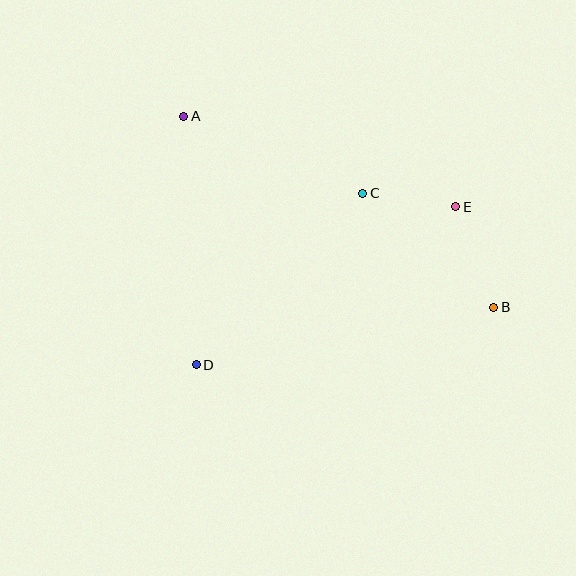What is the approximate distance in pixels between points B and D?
The distance between B and D is approximately 303 pixels.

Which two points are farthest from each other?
Points A and B are farthest from each other.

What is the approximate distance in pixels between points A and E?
The distance between A and E is approximately 287 pixels.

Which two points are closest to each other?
Points C and E are closest to each other.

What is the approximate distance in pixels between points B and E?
The distance between B and E is approximately 107 pixels.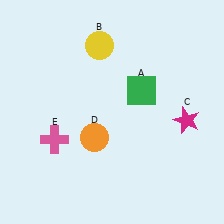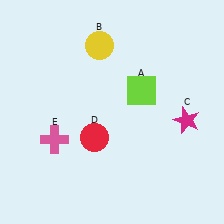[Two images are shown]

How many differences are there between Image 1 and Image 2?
There are 2 differences between the two images.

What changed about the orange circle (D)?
In Image 1, D is orange. In Image 2, it changed to red.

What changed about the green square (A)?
In Image 1, A is green. In Image 2, it changed to lime.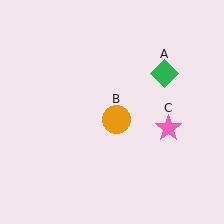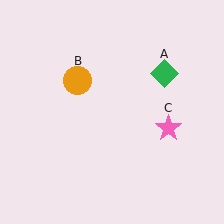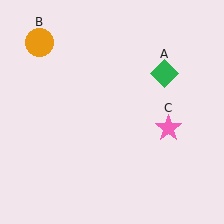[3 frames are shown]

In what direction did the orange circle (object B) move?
The orange circle (object B) moved up and to the left.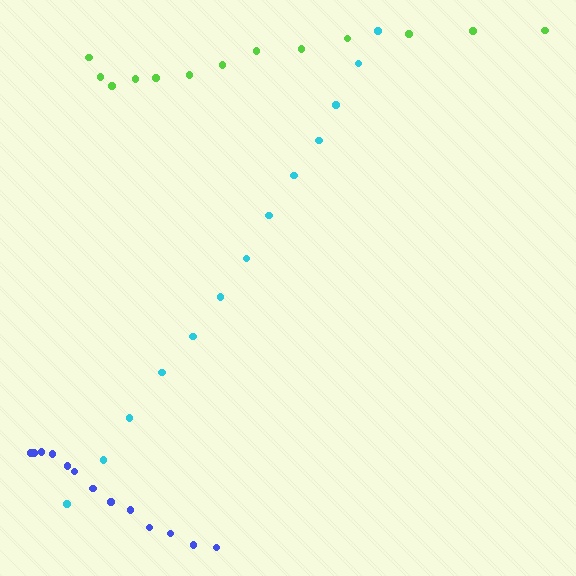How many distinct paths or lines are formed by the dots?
There are 3 distinct paths.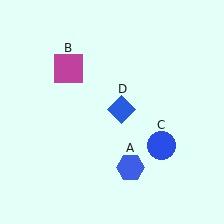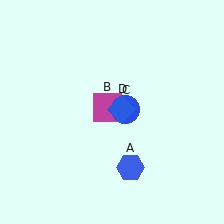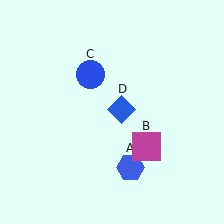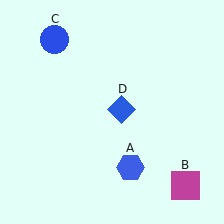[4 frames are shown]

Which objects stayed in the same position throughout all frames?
Blue hexagon (object A) and blue diamond (object D) remained stationary.